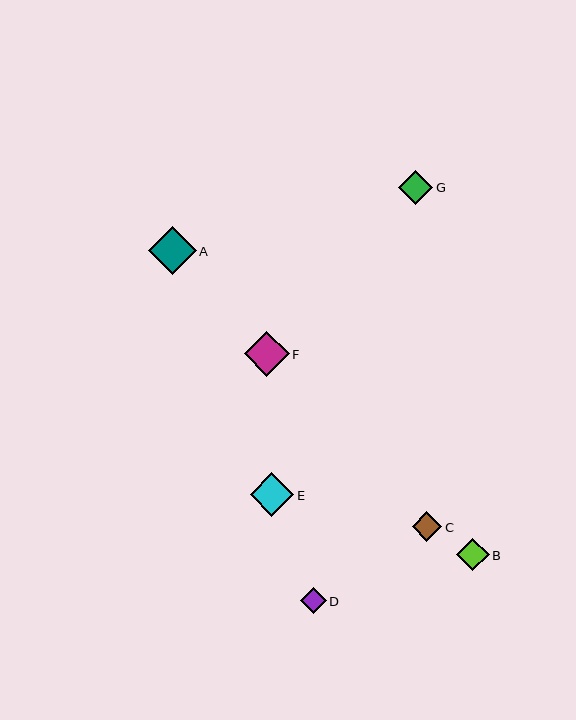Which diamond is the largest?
Diamond A is the largest with a size of approximately 48 pixels.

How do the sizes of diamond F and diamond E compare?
Diamond F and diamond E are approximately the same size.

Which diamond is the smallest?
Diamond D is the smallest with a size of approximately 26 pixels.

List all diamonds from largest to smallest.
From largest to smallest: A, F, E, G, B, C, D.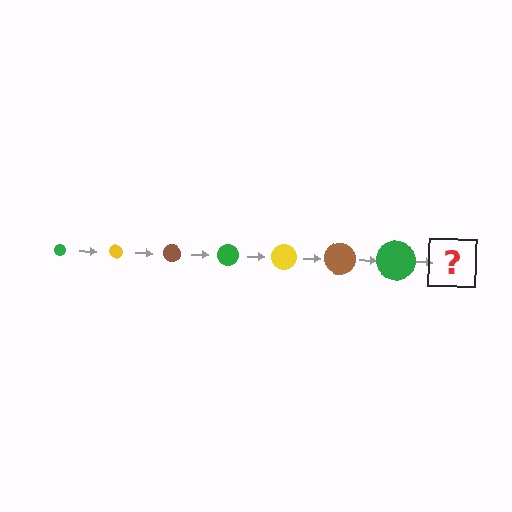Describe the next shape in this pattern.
It should be a yellow circle, larger than the previous one.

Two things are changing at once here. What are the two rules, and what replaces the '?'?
The two rules are that the circle grows larger each step and the color cycles through green, yellow, and brown. The '?' should be a yellow circle, larger than the previous one.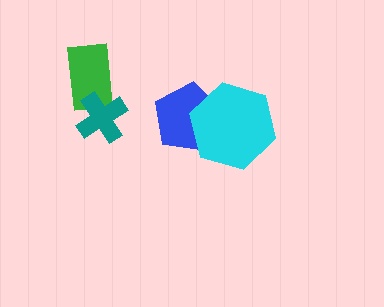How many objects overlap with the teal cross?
1 object overlaps with the teal cross.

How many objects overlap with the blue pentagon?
1 object overlaps with the blue pentagon.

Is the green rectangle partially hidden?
Yes, it is partially covered by another shape.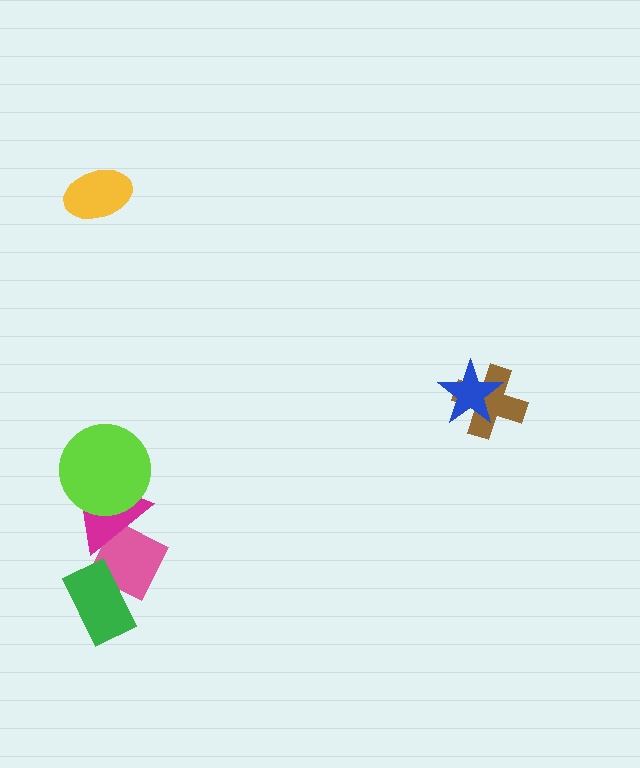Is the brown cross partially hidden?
Yes, it is partially covered by another shape.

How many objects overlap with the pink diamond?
2 objects overlap with the pink diamond.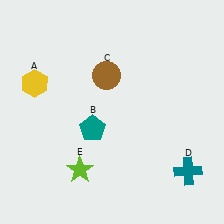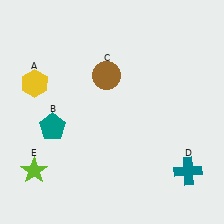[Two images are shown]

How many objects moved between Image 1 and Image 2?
2 objects moved between the two images.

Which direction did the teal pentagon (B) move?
The teal pentagon (B) moved left.